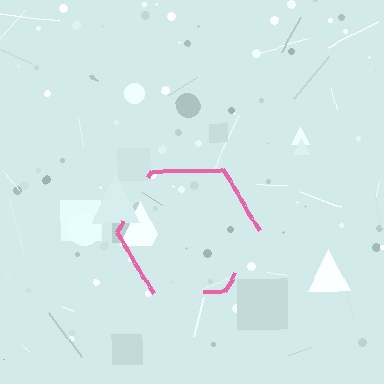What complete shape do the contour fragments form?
The contour fragments form a hexagon.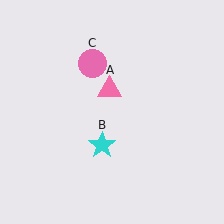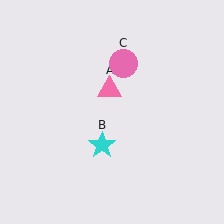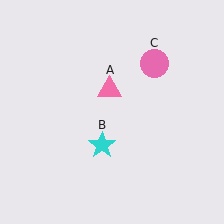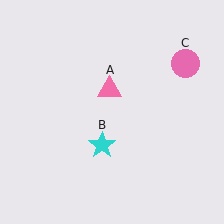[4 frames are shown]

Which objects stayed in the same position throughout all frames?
Pink triangle (object A) and cyan star (object B) remained stationary.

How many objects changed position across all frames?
1 object changed position: pink circle (object C).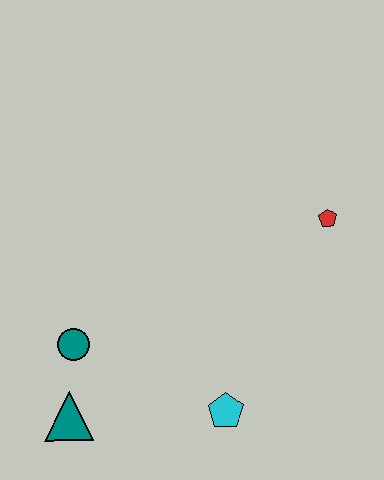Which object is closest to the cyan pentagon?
The teal triangle is closest to the cyan pentagon.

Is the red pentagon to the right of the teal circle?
Yes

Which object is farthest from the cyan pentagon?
The red pentagon is farthest from the cyan pentagon.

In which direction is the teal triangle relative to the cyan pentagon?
The teal triangle is to the left of the cyan pentagon.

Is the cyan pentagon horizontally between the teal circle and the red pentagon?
Yes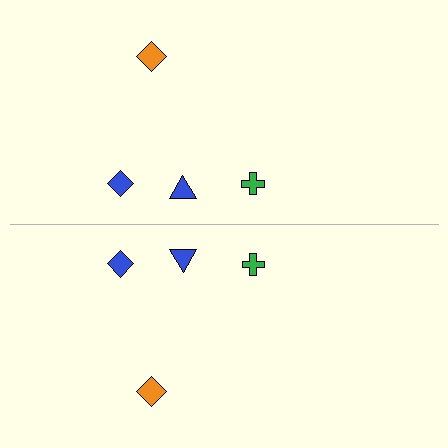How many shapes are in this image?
There are 8 shapes in this image.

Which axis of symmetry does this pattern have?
The pattern has a horizontal axis of symmetry running through the center of the image.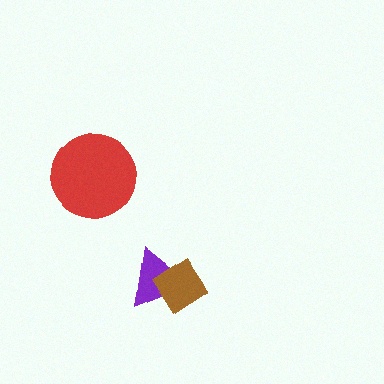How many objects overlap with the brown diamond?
1 object overlaps with the brown diamond.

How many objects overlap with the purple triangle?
1 object overlaps with the purple triangle.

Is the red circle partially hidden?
No, no other shape covers it.